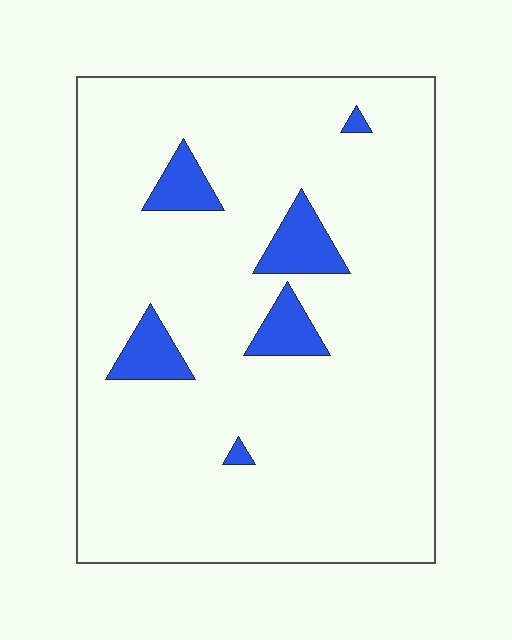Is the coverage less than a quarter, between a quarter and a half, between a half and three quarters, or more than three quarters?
Less than a quarter.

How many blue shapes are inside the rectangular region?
6.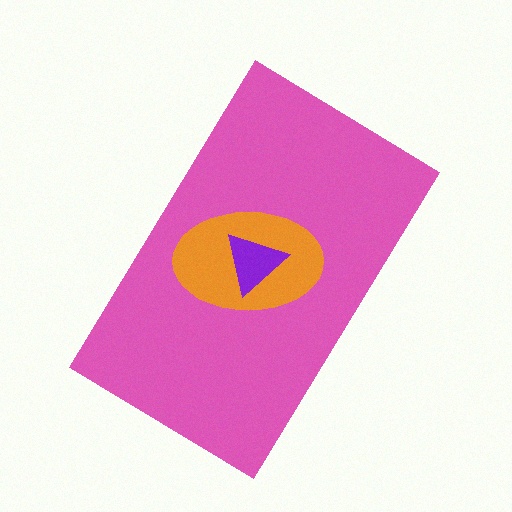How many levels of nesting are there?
3.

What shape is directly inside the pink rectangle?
The orange ellipse.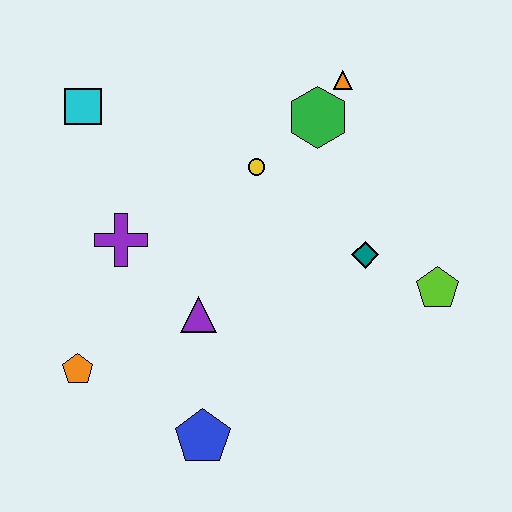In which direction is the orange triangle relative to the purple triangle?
The orange triangle is above the purple triangle.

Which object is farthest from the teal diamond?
The cyan square is farthest from the teal diamond.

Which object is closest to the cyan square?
The purple cross is closest to the cyan square.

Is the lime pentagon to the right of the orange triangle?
Yes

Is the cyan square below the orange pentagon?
No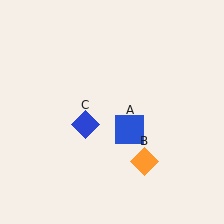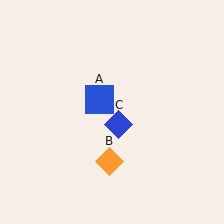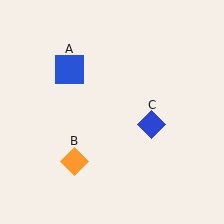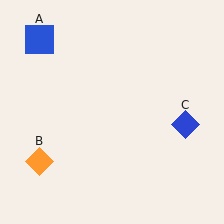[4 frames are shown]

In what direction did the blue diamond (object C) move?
The blue diamond (object C) moved right.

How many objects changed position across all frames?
3 objects changed position: blue square (object A), orange diamond (object B), blue diamond (object C).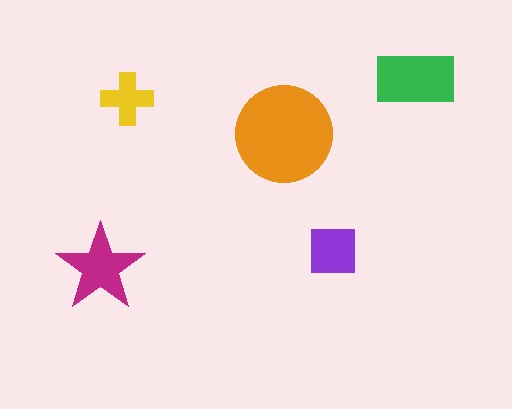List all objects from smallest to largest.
The yellow cross, the purple square, the magenta star, the green rectangle, the orange circle.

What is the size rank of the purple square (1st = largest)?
4th.